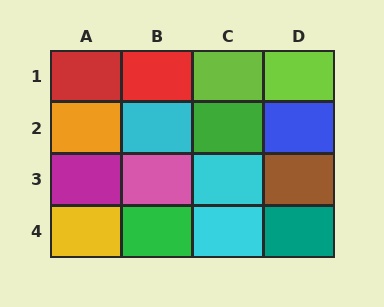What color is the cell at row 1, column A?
Red.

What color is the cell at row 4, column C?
Cyan.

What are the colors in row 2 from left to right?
Orange, cyan, green, blue.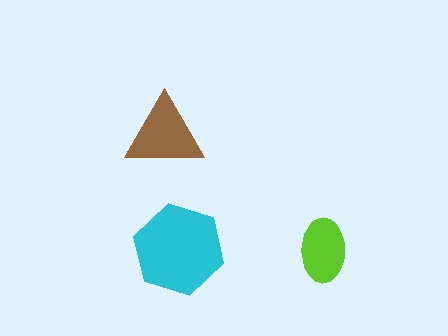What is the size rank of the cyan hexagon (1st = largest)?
1st.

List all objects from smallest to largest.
The lime ellipse, the brown triangle, the cyan hexagon.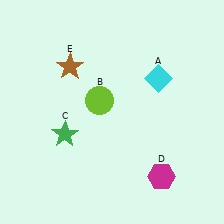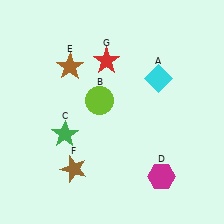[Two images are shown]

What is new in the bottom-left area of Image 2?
A brown star (F) was added in the bottom-left area of Image 2.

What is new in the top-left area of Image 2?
A red star (G) was added in the top-left area of Image 2.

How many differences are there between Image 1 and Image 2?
There are 2 differences between the two images.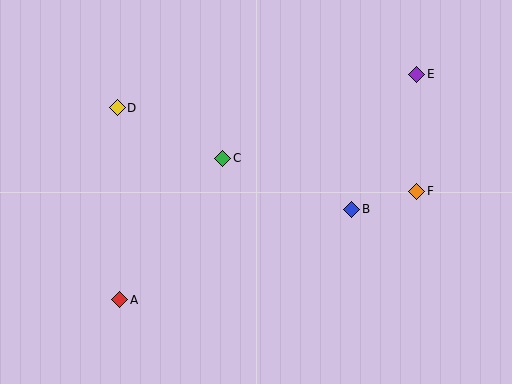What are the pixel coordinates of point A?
Point A is at (120, 300).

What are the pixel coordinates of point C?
Point C is at (223, 158).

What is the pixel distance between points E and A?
The distance between E and A is 373 pixels.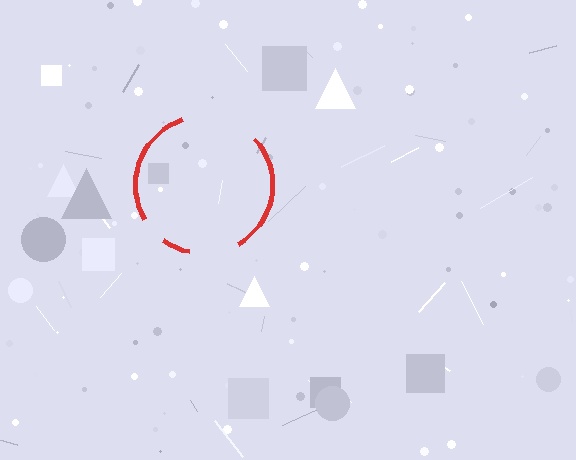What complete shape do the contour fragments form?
The contour fragments form a circle.